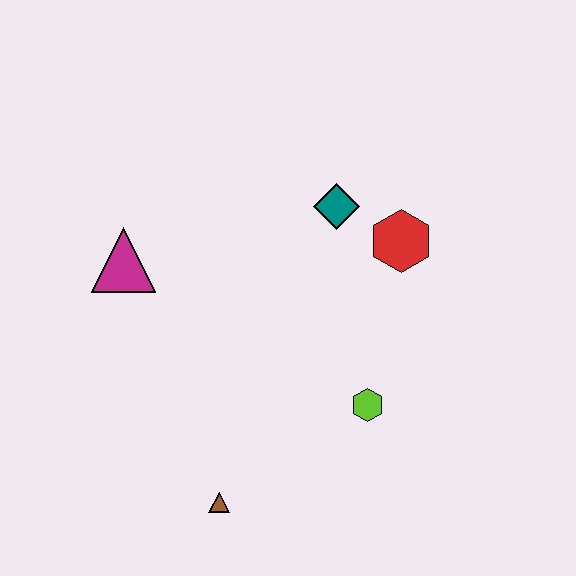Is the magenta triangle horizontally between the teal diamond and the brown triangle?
No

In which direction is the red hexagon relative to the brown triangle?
The red hexagon is above the brown triangle.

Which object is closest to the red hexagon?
The teal diamond is closest to the red hexagon.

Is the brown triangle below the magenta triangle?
Yes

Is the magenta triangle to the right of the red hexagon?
No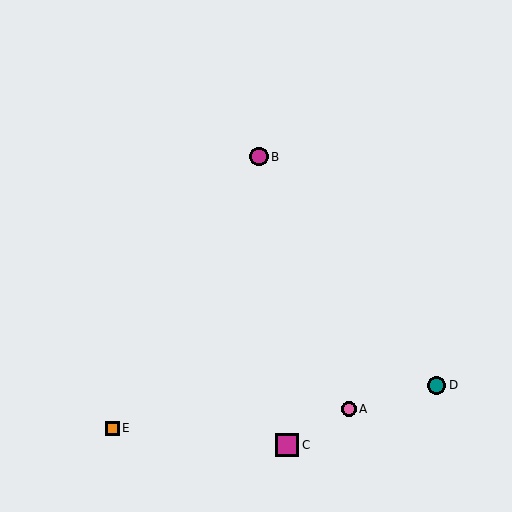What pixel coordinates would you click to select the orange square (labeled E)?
Click at (113, 428) to select the orange square E.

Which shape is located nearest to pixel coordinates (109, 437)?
The orange square (labeled E) at (113, 428) is nearest to that location.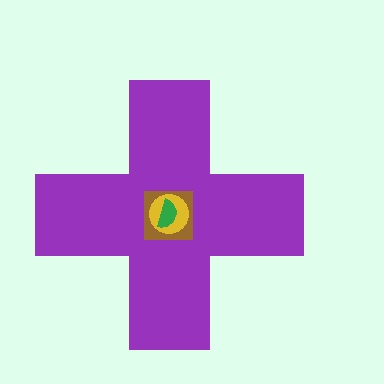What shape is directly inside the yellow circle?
The green semicircle.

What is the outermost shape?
The purple cross.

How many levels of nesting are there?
4.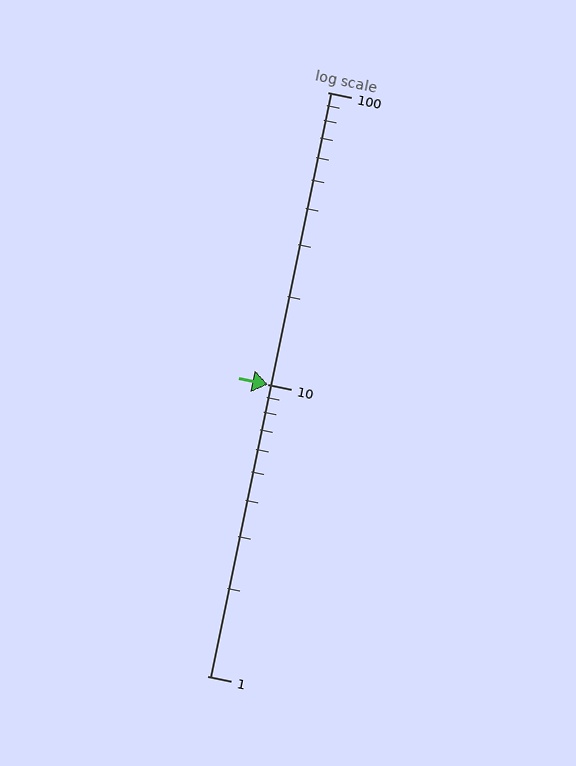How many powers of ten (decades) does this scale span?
The scale spans 2 decades, from 1 to 100.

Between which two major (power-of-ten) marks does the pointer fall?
The pointer is between 10 and 100.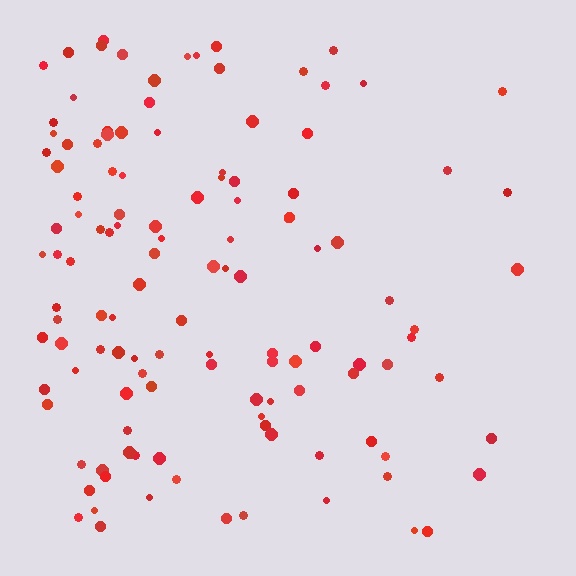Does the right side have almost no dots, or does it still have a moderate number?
Still a moderate number, just noticeably fewer than the left.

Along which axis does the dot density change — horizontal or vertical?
Horizontal.